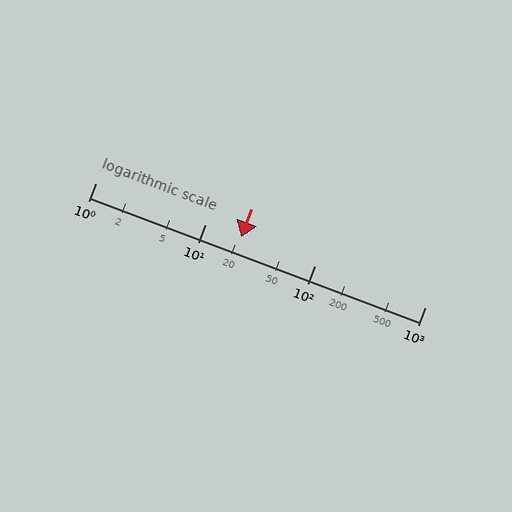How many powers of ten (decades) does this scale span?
The scale spans 3 decades, from 1 to 1000.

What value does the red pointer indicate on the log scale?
The pointer indicates approximately 21.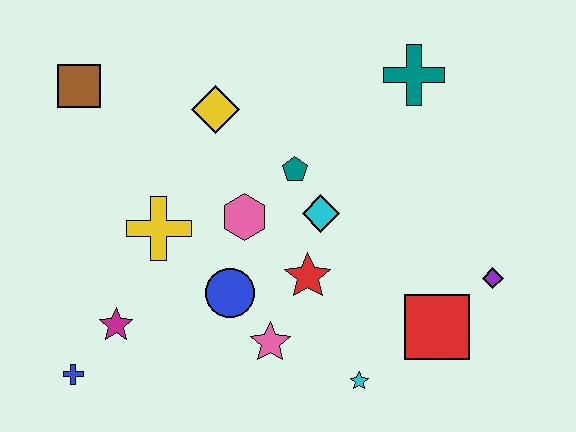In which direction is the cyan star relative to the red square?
The cyan star is to the left of the red square.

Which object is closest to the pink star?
The blue circle is closest to the pink star.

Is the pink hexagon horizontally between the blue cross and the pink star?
Yes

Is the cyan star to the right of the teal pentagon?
Yes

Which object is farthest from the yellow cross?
The purple diamond is farthest from the yellow cross.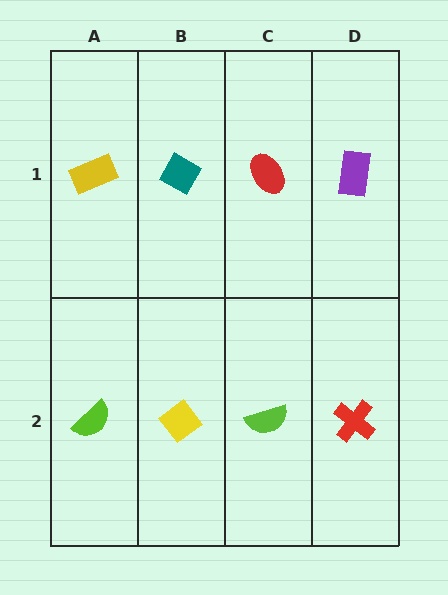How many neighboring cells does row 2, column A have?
2.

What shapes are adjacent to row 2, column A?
A yellow rectangle (row 1, column A), a yellow diamond (row 2, column B).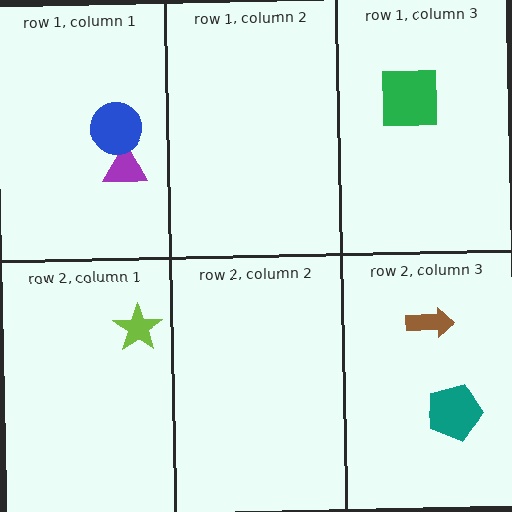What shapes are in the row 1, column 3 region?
The green square.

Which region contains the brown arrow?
The row 2, column 3 region.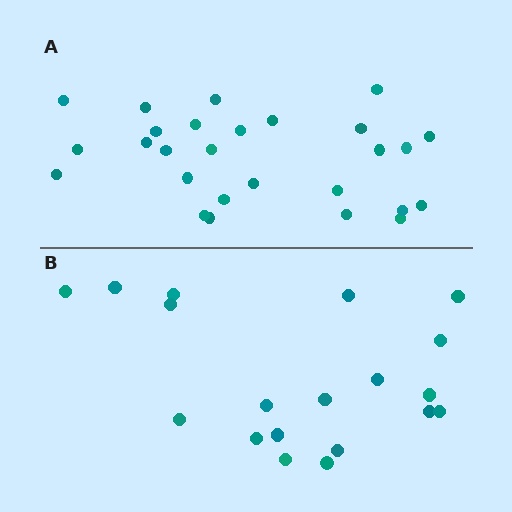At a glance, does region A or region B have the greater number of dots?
Region A (the top region) has more dots.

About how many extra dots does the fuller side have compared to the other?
Region A has roughly 8 or so more dots than region B.